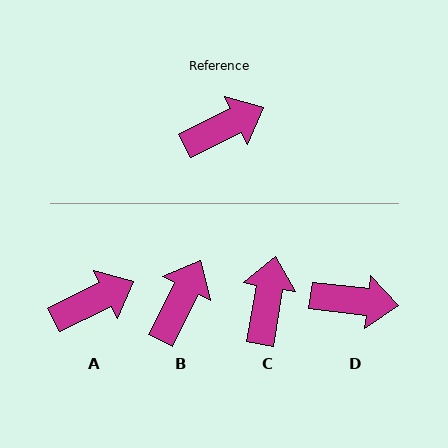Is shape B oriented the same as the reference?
No, it is off by about 37 degrees.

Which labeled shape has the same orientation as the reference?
A.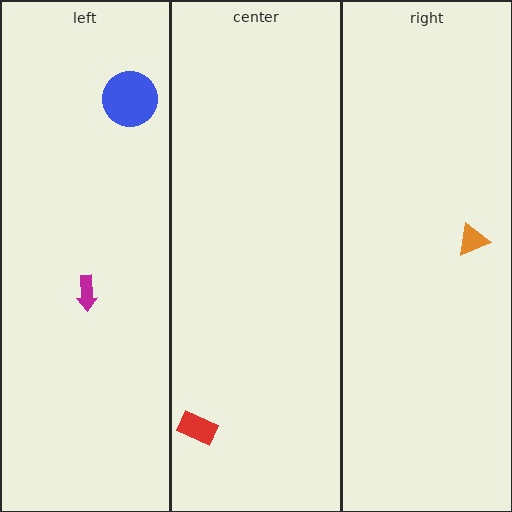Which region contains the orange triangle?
The right region.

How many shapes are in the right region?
1.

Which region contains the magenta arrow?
The left region.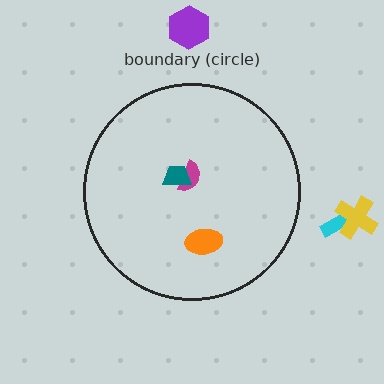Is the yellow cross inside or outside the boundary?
Outside.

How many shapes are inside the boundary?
3 inside, 3 outside.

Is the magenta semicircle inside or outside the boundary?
Inside.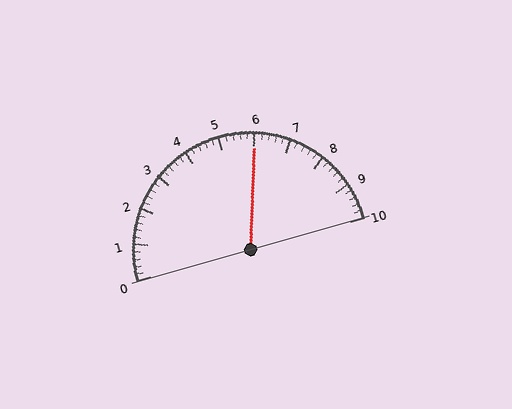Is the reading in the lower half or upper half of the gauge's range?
The reading is in the upper half of the range (0 to 10).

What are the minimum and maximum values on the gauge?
The gauge ranges from 0 to 10.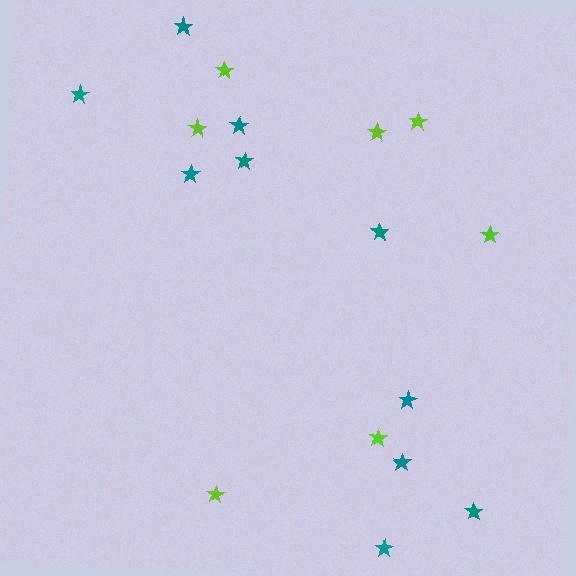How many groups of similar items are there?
There are 2 groups: one group of lime stars (7) and one group of teal stars (10).